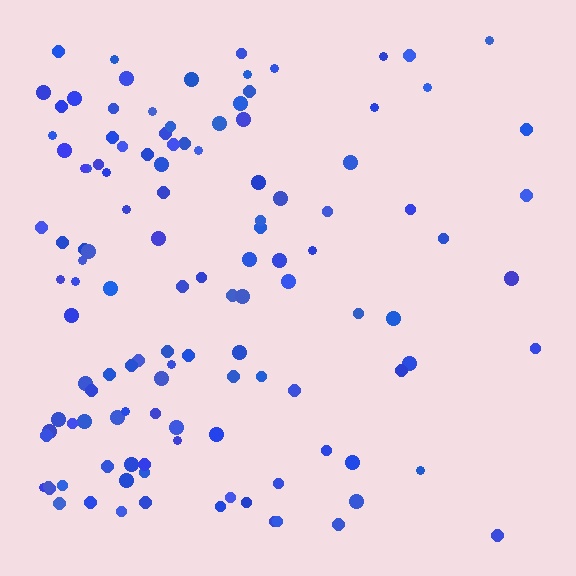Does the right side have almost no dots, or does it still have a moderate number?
Still a moderate number, just noticeably fewer than the left.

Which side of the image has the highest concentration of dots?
The left.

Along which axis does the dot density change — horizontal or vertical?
Horizontal.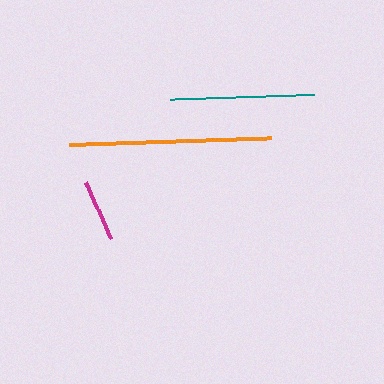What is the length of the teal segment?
The teal segment is approximately 145 pixels long.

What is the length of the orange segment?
The orange segment is approximately 202 pixels long.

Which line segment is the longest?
The orange line is the longest at approximately 202 pixels.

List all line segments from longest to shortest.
From longest to shortest: orange, teal, magenta.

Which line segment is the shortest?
The magenta line is the shortest at approximately 61 pixels.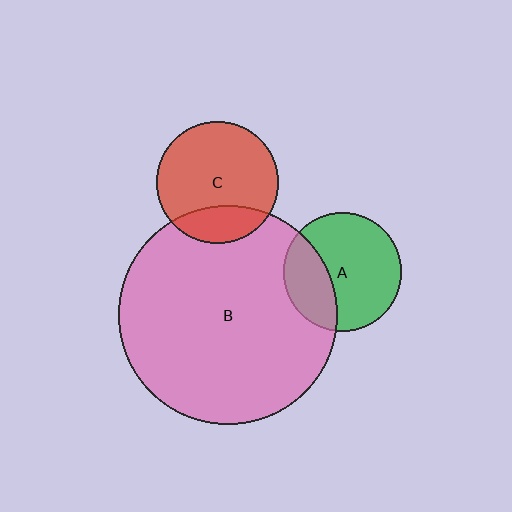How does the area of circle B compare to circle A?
Approximately 3.4 times.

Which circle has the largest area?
Circle B (pink).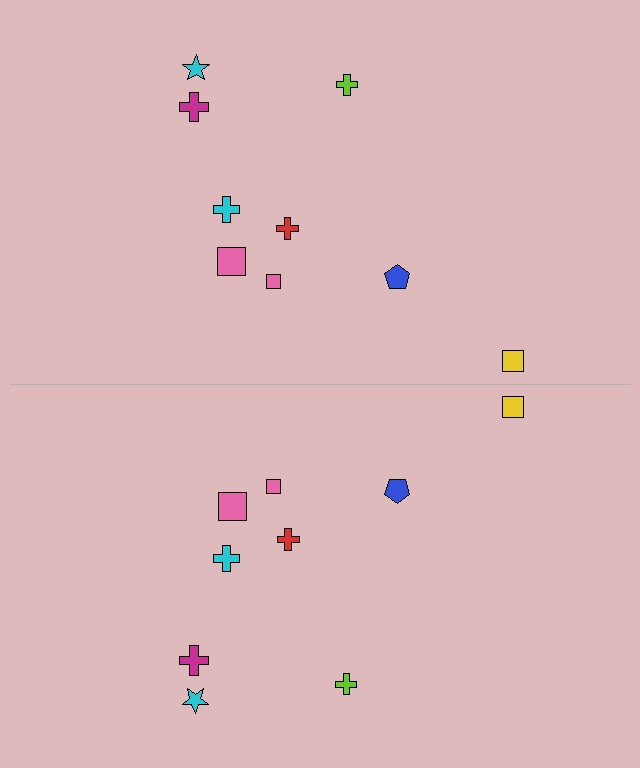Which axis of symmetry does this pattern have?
The pattern has a horizontal axis of symmetry running through the center of the image.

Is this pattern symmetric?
Yes, this pattern has bilateral (reflection) symmetry.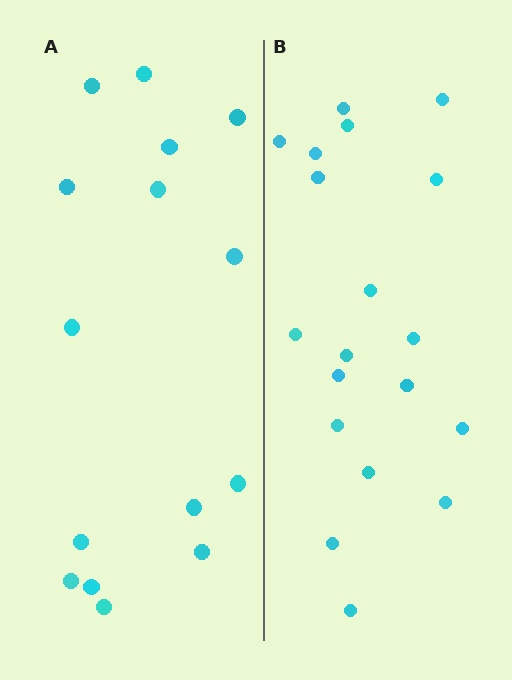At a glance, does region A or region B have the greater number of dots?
Region B (the right region) has more dots.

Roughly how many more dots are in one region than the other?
Region B has about 4 more dots than region A.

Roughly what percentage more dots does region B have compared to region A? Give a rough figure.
About 25% more.